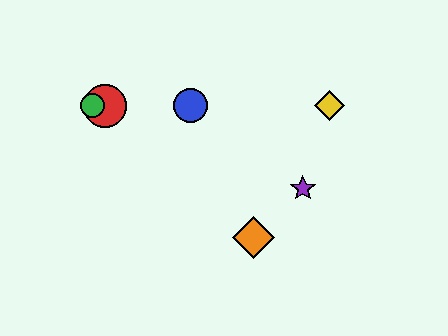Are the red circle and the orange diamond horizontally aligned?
No, the red circle is at y≈106 and the orange diamond is at y≈237.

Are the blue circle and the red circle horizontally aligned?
Yes, both are at y≈106.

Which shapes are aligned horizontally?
The red circle, the blue circle, the green circle, the yellow diamond are aligned horizontally.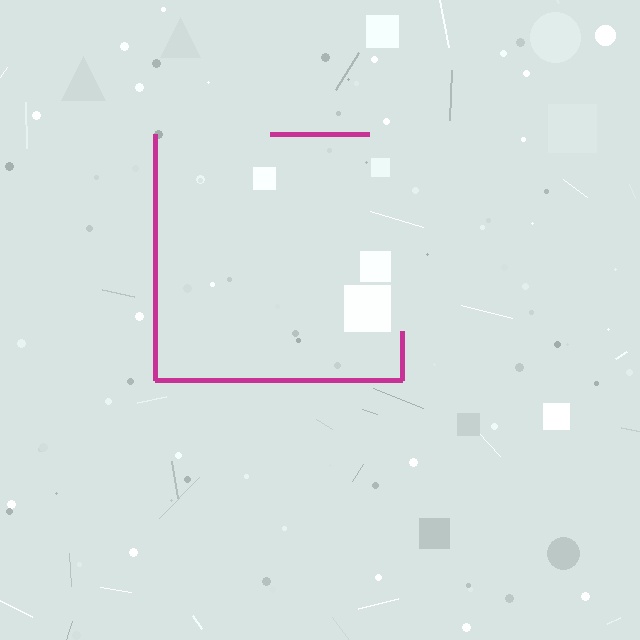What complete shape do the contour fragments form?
The contour fragments form a square.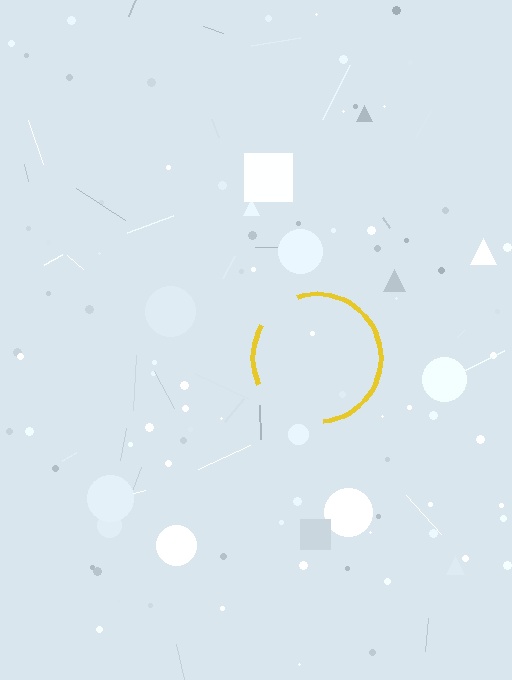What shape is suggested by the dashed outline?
The dashed outline suggests a circle.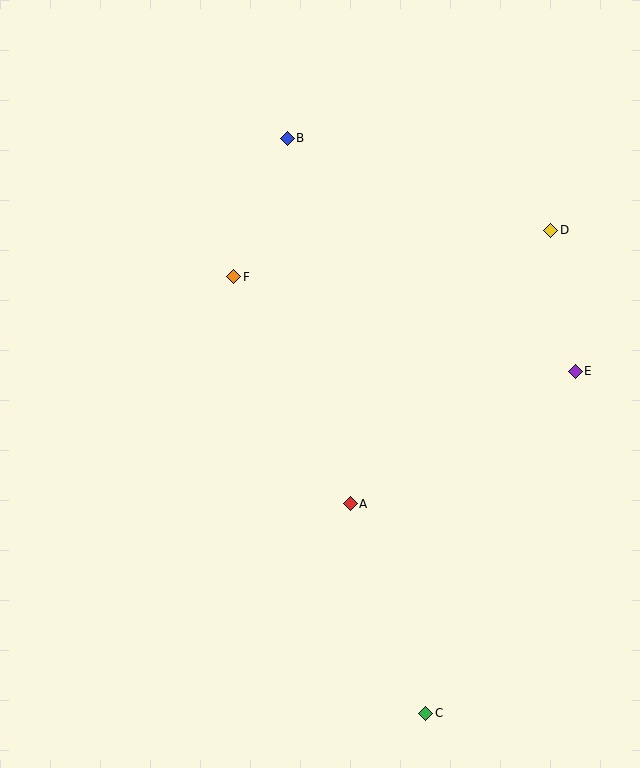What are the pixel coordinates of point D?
Point D is at (551, 230).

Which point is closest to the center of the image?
Point A at (350, 504) is closest to the center.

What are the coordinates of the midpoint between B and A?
The midpoint between B and A is at (319, 321).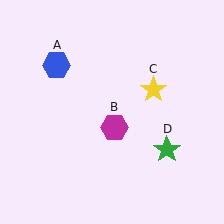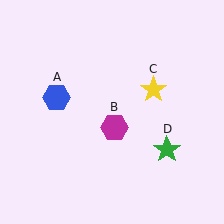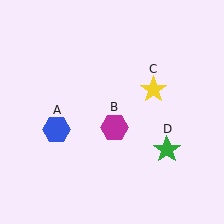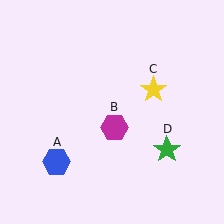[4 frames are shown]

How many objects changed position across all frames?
1 object changed position: blue hexagon (object A).